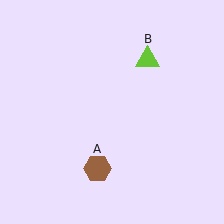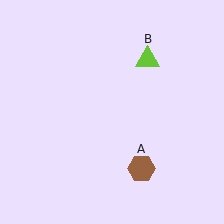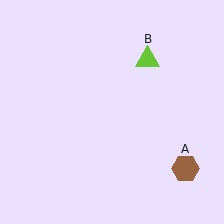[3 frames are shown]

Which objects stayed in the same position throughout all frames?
Lime triangle (object B) remained stationary.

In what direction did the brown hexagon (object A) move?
The brown hexagon (object A) moved right.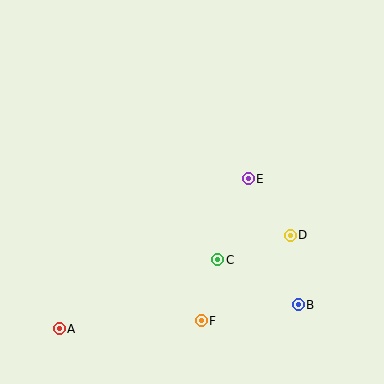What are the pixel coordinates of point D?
Point D is at (290, 235).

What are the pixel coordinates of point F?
Point F is at (201, 321).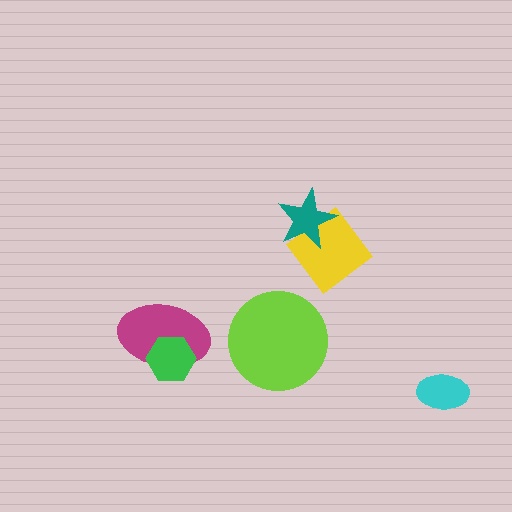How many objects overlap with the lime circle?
0 objects overlap with the lime circle.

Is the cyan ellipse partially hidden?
No, no other shape covers it.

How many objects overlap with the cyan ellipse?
0 objects overlap with the cyan ellipse.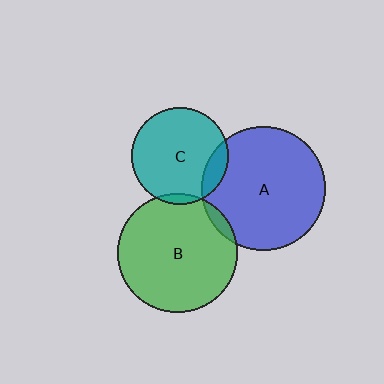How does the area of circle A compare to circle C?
Approximately 1.6 times.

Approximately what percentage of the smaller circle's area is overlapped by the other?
Approximately 5%.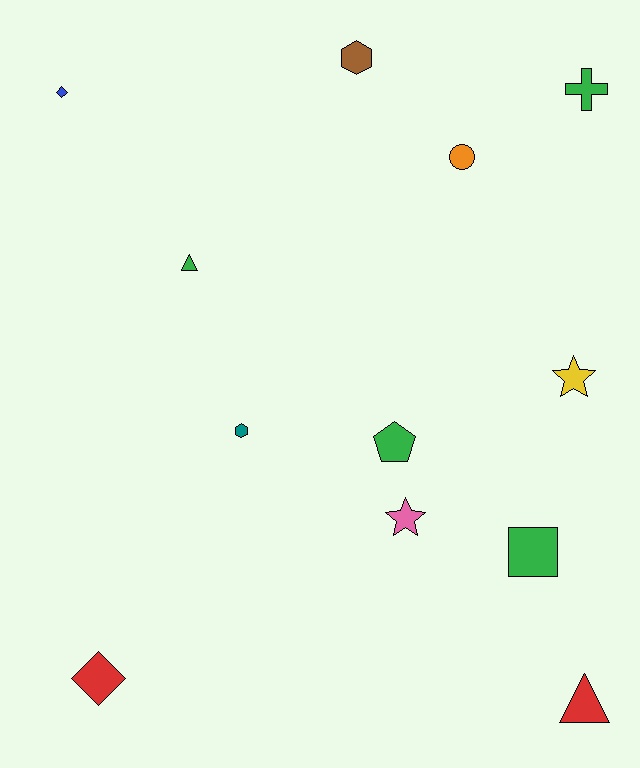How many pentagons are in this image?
There is 1 pentagon.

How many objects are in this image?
There are 12 objects.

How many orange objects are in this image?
There is 1 orange object.